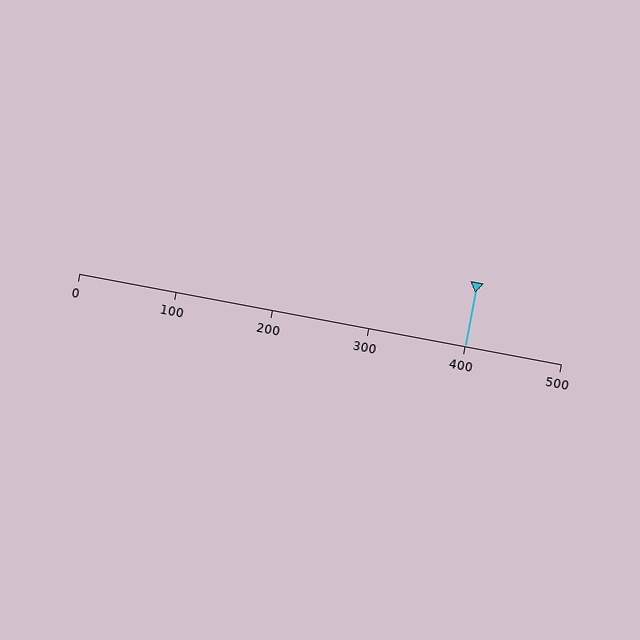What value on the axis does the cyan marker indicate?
The marker indicates approximately 400.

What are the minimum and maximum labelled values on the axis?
The axis runs from 0 to 500.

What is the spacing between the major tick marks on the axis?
The major ticks are spaced 100 apart.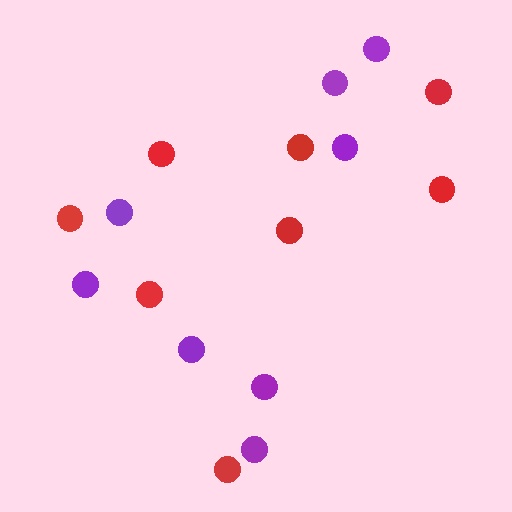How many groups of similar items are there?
There are 2 groups: one group of red circles (8) and one group of purple circles (8).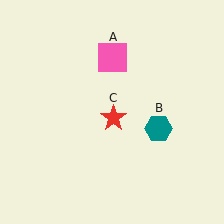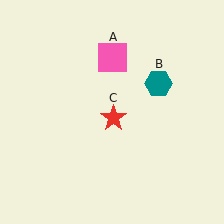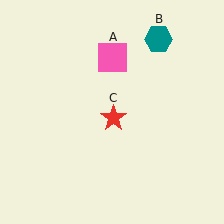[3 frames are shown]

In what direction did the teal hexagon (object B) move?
The teal hexagon (object B) moved up.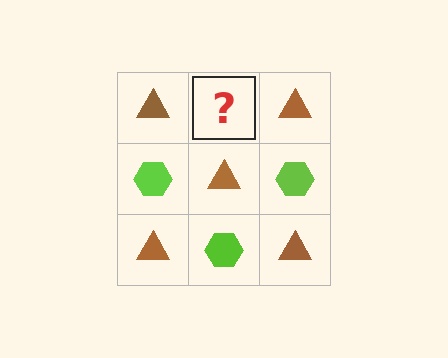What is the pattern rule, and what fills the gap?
The rule is that it alternates brown triangle and lime hexagon in a checkerboard pattern. The gap should be filled with a lime hexagon.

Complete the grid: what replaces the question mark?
The question mark should be replaced with a lime hexagon.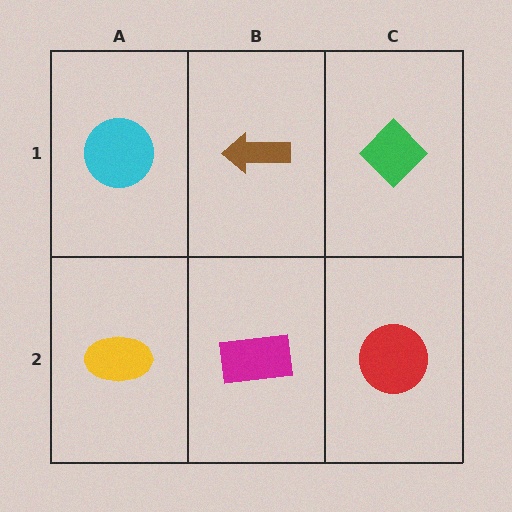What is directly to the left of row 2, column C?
A magenta rectangle.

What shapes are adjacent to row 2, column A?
A cyan circle (row 1, column A), a magenta rectangle (row 2, column B).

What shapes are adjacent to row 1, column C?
A red circle (row 2, column C), a brown arrow (row 1, column B).